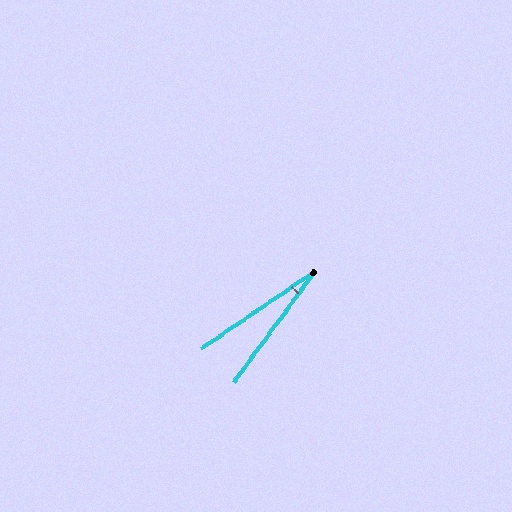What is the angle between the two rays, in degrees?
Approximately 19 degrees.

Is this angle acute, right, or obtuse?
It is acute.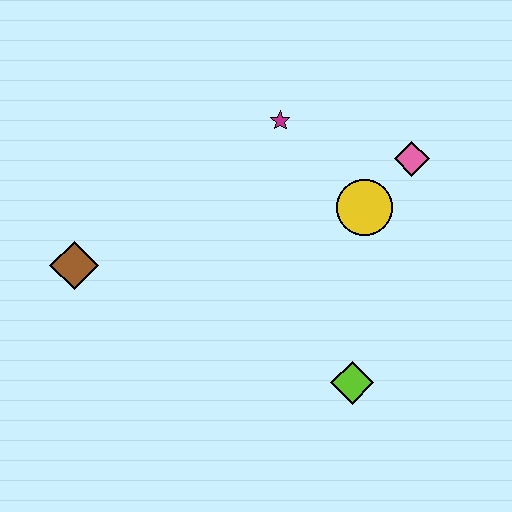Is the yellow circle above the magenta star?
No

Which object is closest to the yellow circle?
The pink diamond is closest to the yellow circle.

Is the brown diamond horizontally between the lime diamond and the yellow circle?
No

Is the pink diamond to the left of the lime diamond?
No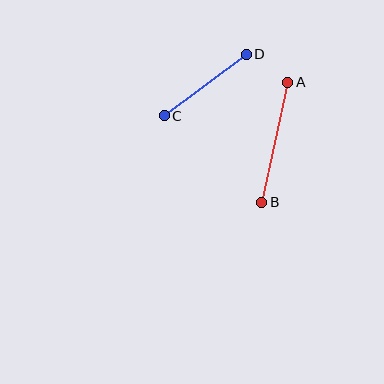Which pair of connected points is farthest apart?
Points A and B are farthest apart.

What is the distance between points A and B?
The distance is approximately 123 pixels.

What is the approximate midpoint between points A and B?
The midpoint is at approximately (275, 142) pixels.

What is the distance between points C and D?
The distance is approximately 103 pixels.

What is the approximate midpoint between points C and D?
The midpoint is at approximately (205, 85) pixels.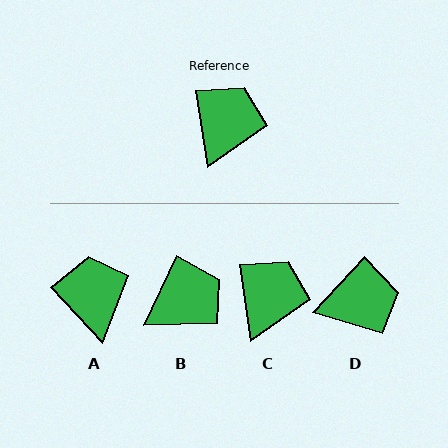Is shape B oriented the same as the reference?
No, it is off by about 34 degrees.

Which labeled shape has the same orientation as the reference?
C.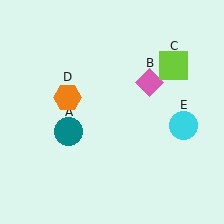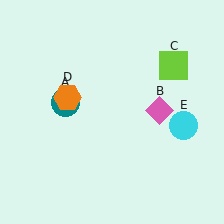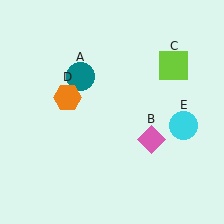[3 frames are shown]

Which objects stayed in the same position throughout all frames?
Lime square (object C) and orange hexagon (object D) and cyan circle (object E) remained stationary.